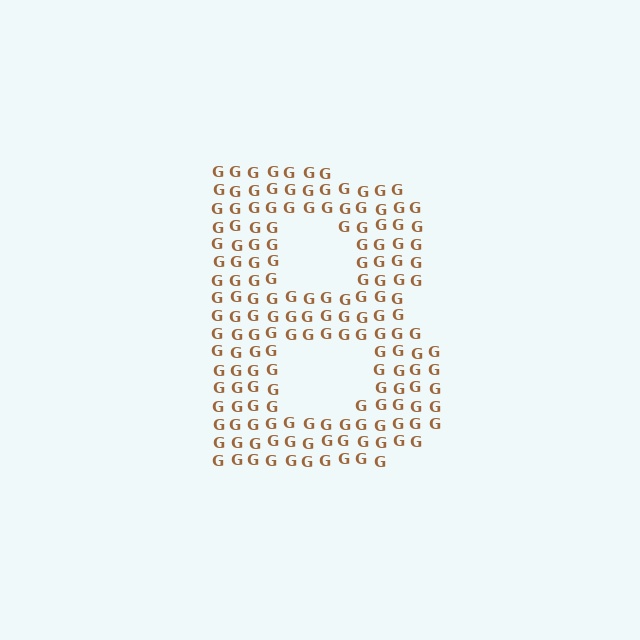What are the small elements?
The small elements are letter G's.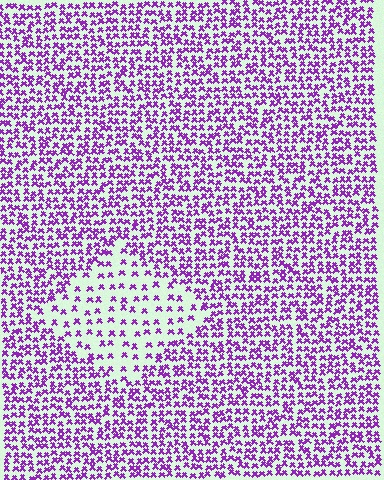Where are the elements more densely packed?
The elements are more densely packed outside the diamond boundary.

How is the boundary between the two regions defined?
The boundary is defined by a change in element density (approximately 2.3x ratio). All elements are the same color, size, and shape.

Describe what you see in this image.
The image contains small purple elements arranged at two different densities. A diamond-shaped region is visible where the elements are less densely packed than the surrounding area.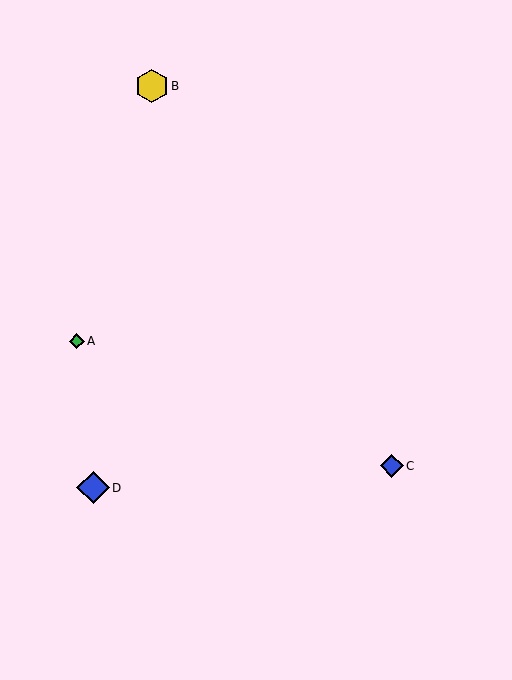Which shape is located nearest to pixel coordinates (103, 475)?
The blue diamond (labeled D) at (93, 488) is nearest to that location.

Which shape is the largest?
The yellow hexagon (labeled B) is the largest.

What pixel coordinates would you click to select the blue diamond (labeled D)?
Click at (93, 488) to select the blue diamond D.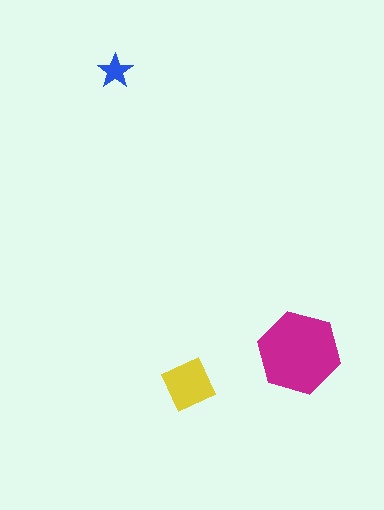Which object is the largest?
The magenta hexagon.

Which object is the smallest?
The blue star.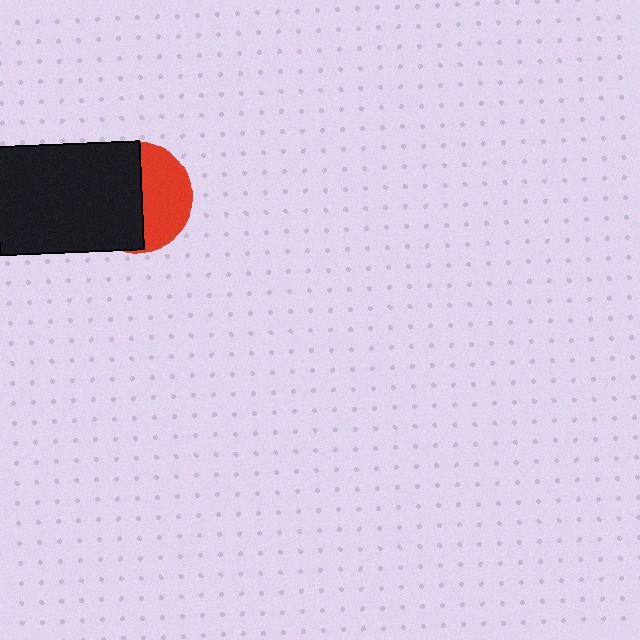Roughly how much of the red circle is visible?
A small part of it is visible (roughly 44%).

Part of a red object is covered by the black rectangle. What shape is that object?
It is a circle.